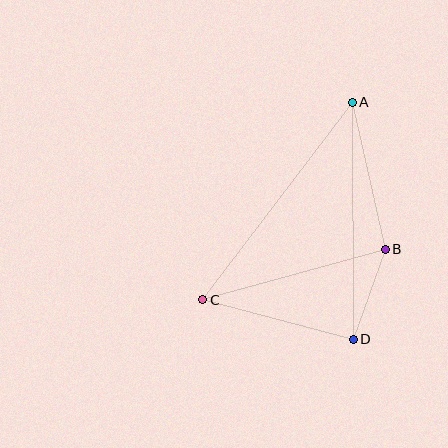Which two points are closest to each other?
Points B and D are closest to each other.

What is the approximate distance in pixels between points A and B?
The distance between A and B is approximately 151 pixels.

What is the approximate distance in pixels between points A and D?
The distance between A and D is approximately 237 pixels.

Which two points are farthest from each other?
Points A and C are farthest from each other.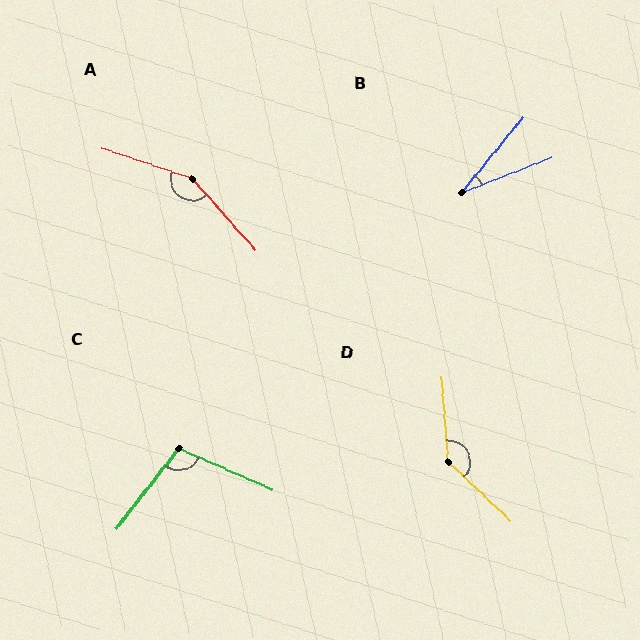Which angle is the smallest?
B, at approximately 29 degrees.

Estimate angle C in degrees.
Approximately 104 degrees.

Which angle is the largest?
A, at approximately 150 degrees.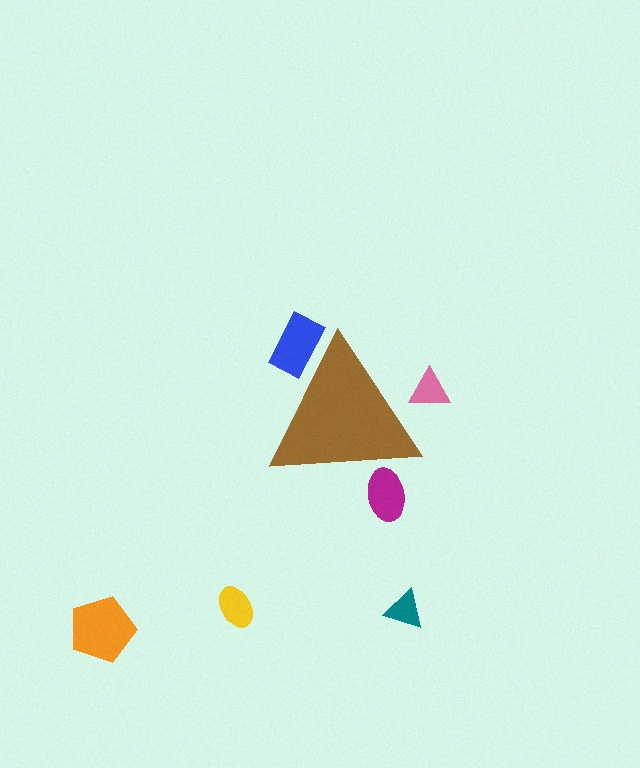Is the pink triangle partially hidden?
Yes, the pink triangle is partially hidden behind the brown triangle.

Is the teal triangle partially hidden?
No, the teal triangle is fully visible.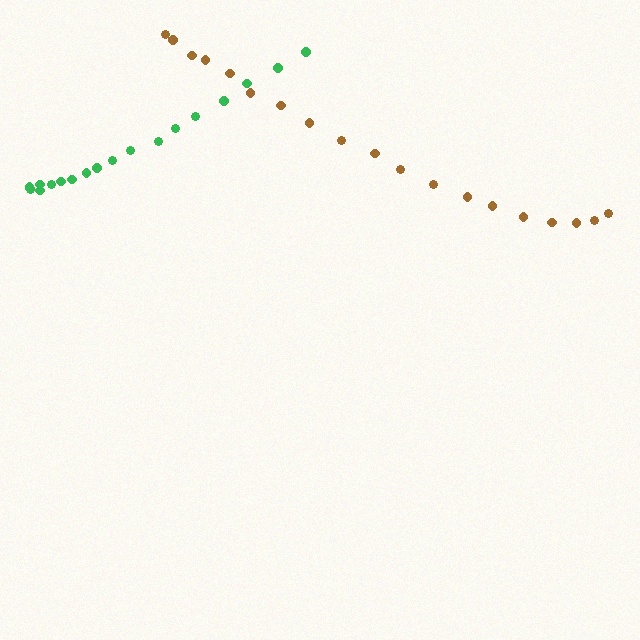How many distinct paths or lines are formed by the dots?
There are 2 distinct paths.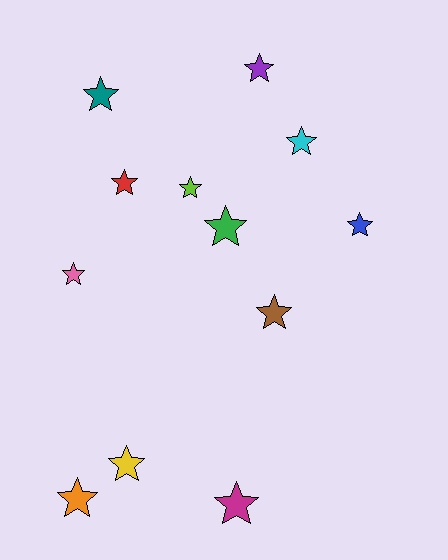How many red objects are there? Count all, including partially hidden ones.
There is 1 red object.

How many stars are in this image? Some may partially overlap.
There are 12 stars.